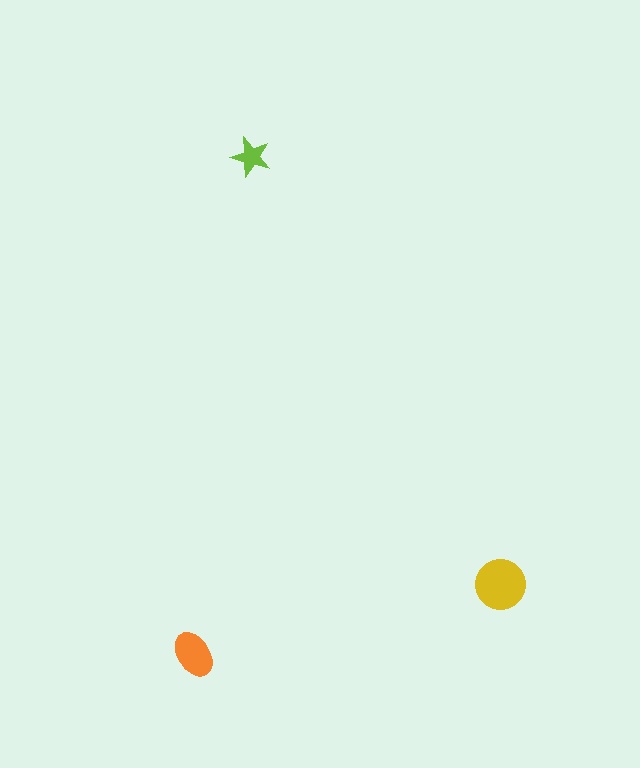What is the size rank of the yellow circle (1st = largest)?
1st.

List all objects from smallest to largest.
The lime star, the orange ellipse, the yellow circle.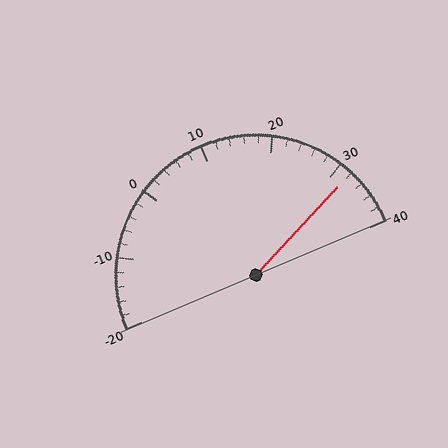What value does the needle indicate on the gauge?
The needle indicates approximately 32.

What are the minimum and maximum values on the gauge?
The gauge ranges from -20 to 40.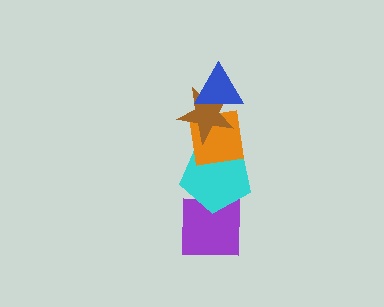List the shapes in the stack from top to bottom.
From top to bottom: the blue triangle, the brown star, the orange square, the cyan pentagon, the purple square.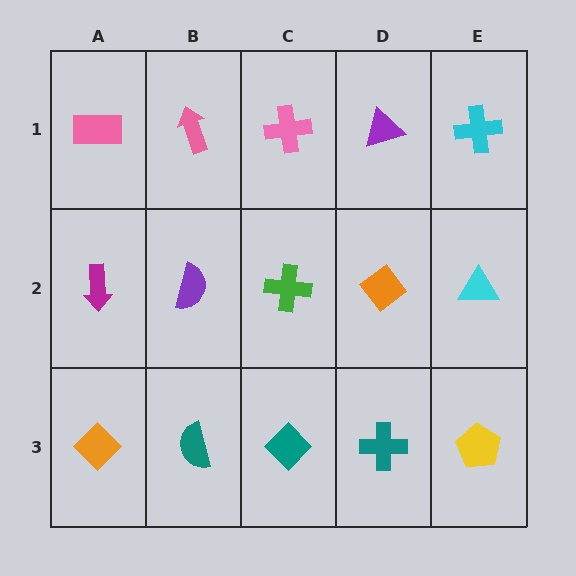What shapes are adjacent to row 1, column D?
An orange diamond (row 2, column D), a pink cross (row 1, column C), a cyan cross (row 1, column E).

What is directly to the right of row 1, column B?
A pink cross.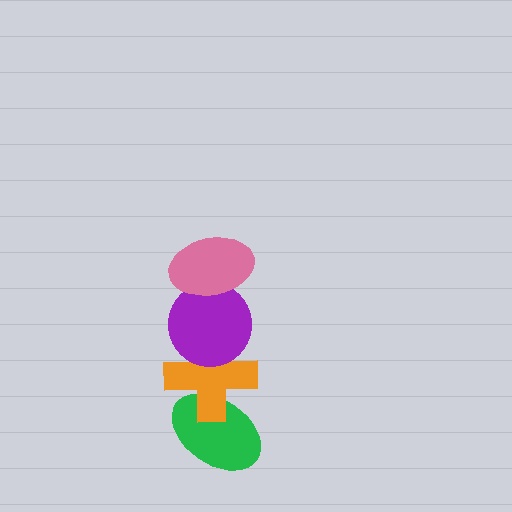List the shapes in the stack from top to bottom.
From top to bottom: the pink ellipse, the purple circle, the orange cross, the green ellipse.